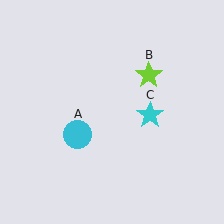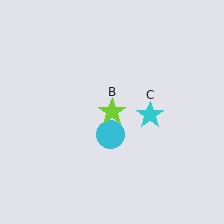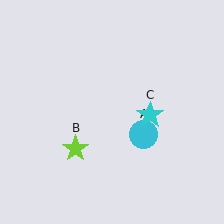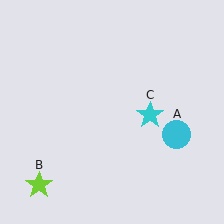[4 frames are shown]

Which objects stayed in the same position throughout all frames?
Cyan star (object C) remained stationary.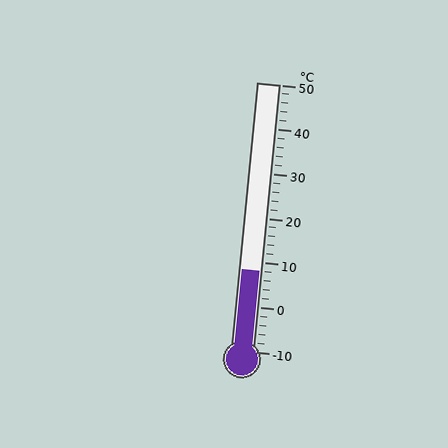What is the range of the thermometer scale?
The thermometer scale ranges from -10°C to 50°C.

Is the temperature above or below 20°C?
The temperature is below 20°C.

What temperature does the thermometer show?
The thermometer shows approximately 8°C.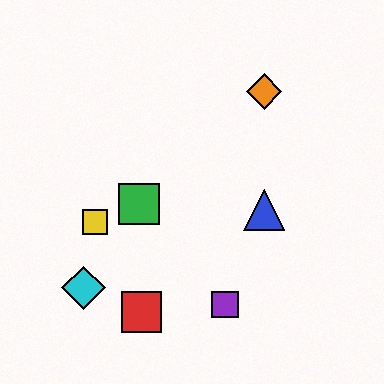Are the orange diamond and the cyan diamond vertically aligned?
No, the orange diamond is at x≈264 and the cyan diamond is at x≈84.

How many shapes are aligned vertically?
2 shapes (the blue triangle, the orange diamond) are aligned vertically.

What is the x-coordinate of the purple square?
The purple square is at x≈225.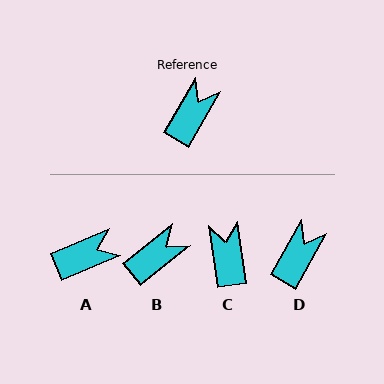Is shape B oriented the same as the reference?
No, it is off by about 22 degrees.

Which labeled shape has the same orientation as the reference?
D.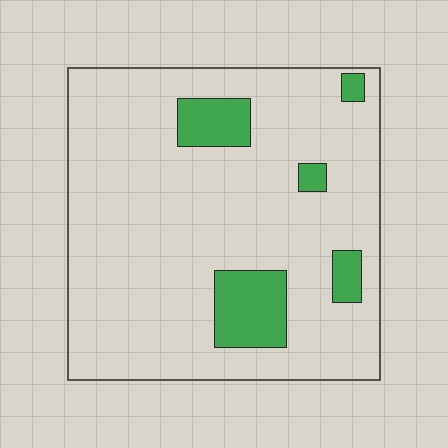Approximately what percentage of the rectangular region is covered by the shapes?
Approximately 15%.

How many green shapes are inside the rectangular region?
5.